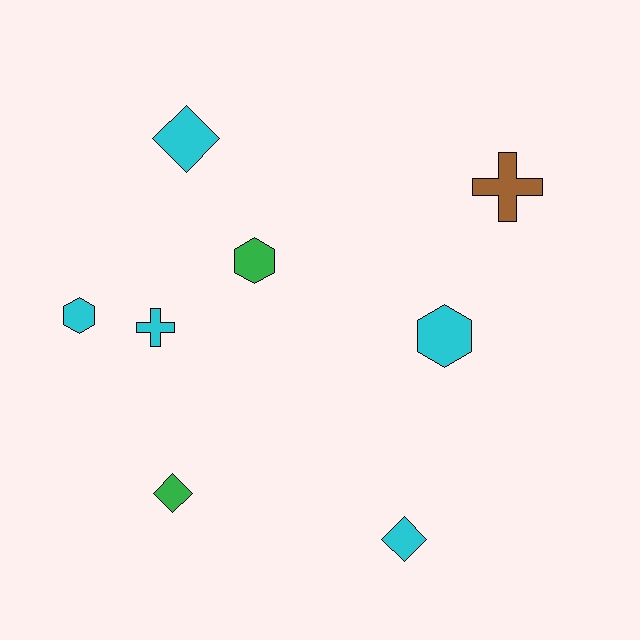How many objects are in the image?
There are 8 objects.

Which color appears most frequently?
Cyan, with 5 objects.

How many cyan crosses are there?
There is 1 cyan cross.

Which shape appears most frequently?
Diamond, with 3 objects.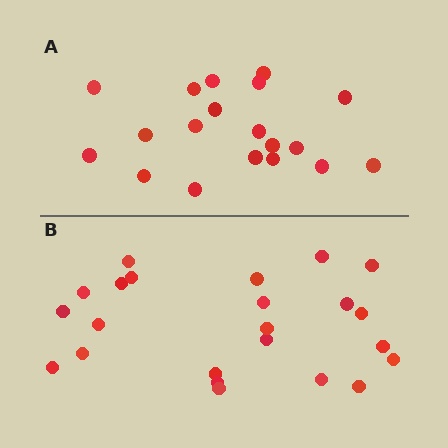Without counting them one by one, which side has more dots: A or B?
Region B (the bottom region) has more dots.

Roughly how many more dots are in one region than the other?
Region B has about 4 more dots than region A.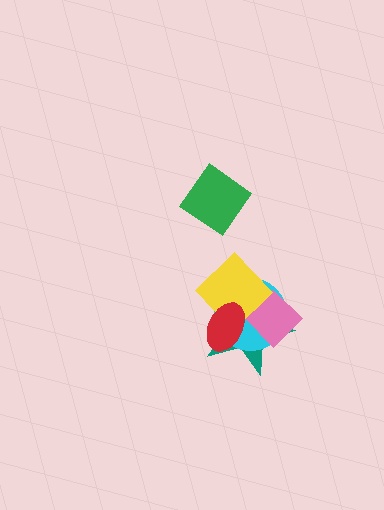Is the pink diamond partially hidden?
Yes, it is partially covered by another shape.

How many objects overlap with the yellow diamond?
4 objects overlap with the yellow diamond.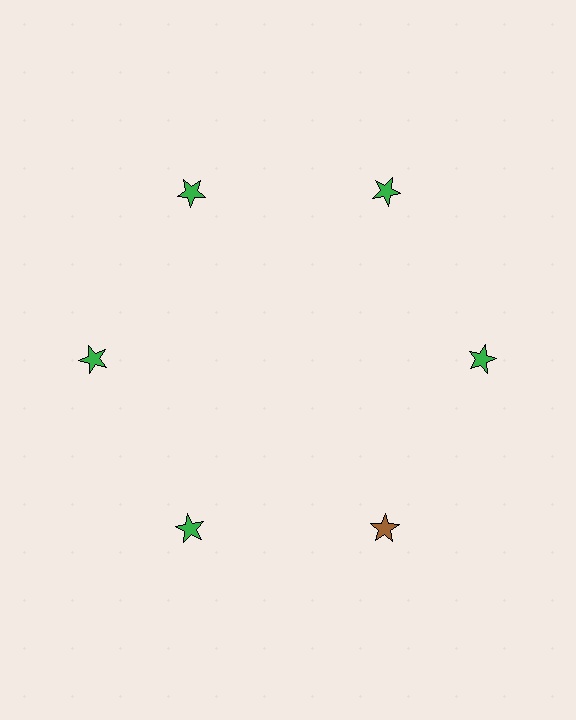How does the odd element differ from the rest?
It has a different color: brown instead of green.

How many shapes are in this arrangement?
There are 6 shapes arranged in a ring pattern.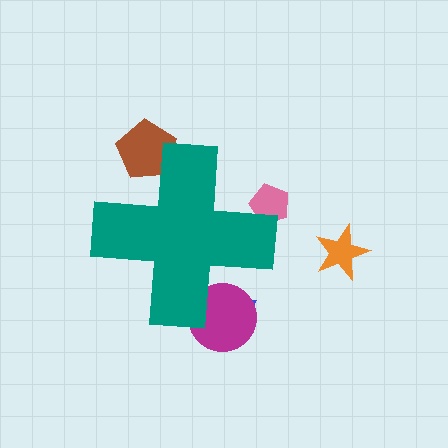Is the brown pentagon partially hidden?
Yes, the brown pentagon is partially hidden behind the teal cross.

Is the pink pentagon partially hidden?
Yes, the pink pentagon is partially hidden behind the teal cross.